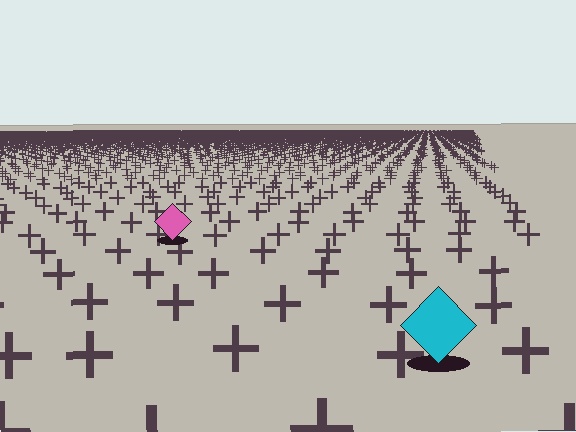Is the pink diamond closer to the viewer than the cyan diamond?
No. The cyan diamond is closer — you can tell from the texture gradient: the ground texture is coarser near it.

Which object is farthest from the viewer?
The pink diamond is farthest from the viewer. It appears smaller and the ground texture around it is denser.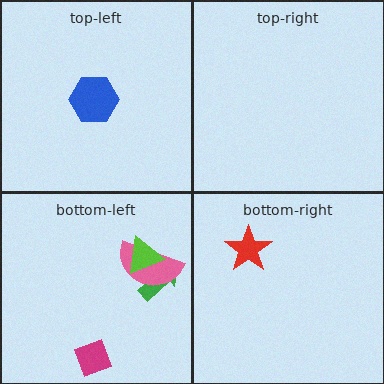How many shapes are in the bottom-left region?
4.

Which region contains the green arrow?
The bottom-left region.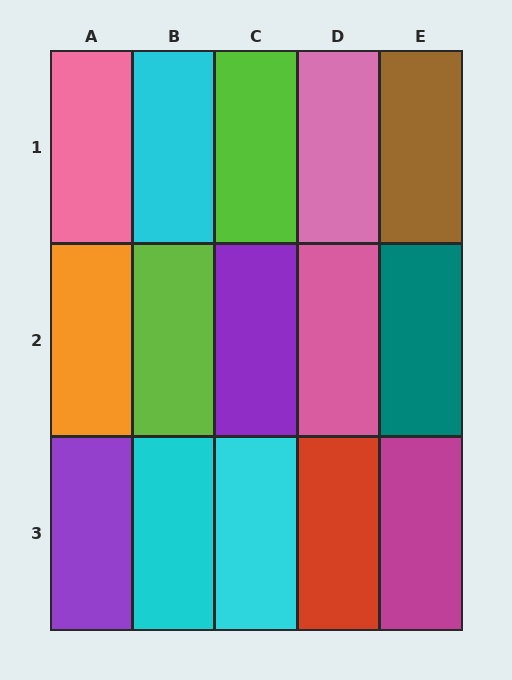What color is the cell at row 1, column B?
Cyan.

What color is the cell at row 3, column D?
Red.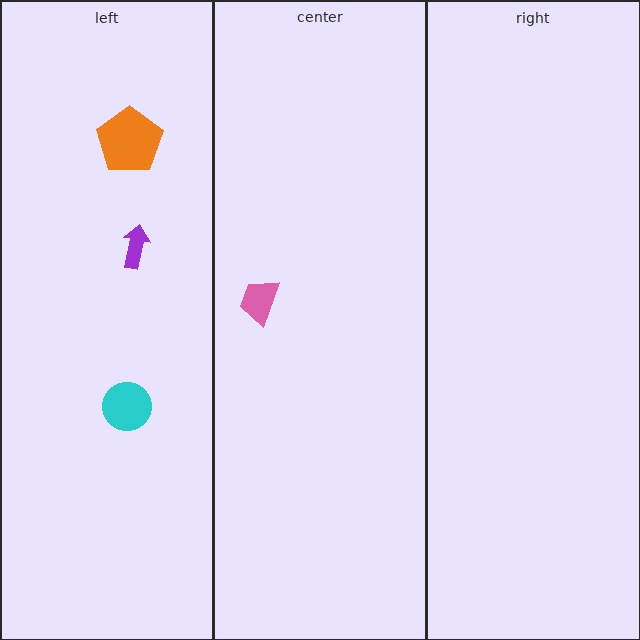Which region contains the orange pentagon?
The left region.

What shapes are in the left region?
The orange pentagon, the cyan circle, the purple arrow.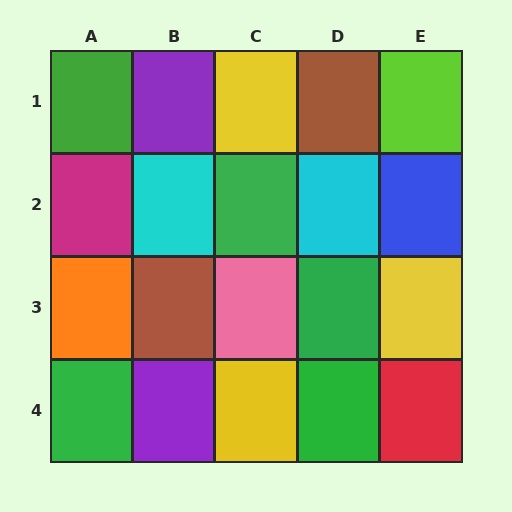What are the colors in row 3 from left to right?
Orange, brown, pink, green, yellow.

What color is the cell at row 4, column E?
Red.